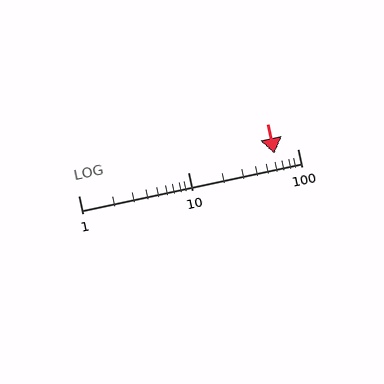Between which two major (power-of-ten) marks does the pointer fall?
The pointer is between 10 and 100.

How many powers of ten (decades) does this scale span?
The scale spans 2 decades, from 1 to 100.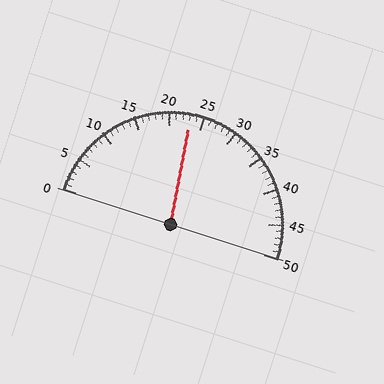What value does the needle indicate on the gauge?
The needle indicates approximately 23.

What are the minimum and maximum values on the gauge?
The gauge ranges from 0 to 50.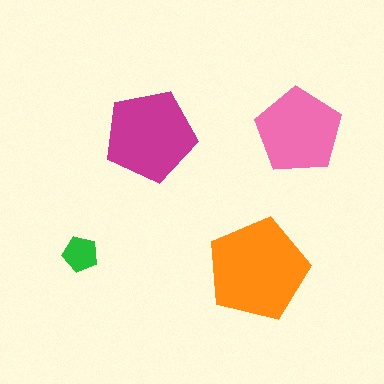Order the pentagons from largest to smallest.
the orange one, the magenta one, the pink one, the green one.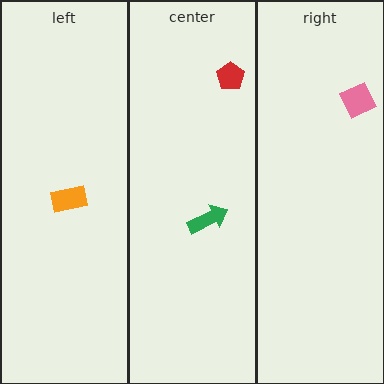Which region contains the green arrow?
The center region.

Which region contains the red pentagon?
The center region.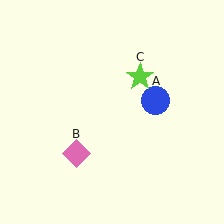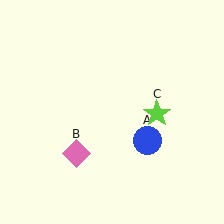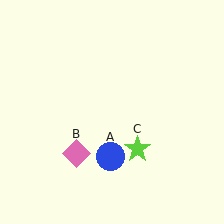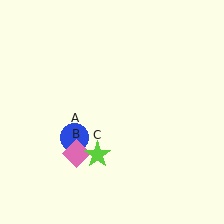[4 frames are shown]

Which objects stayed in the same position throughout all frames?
Pink diamond (object B) remained stationary.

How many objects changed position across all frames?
2 objects changed position: blue circle (object A), lime star (object C).